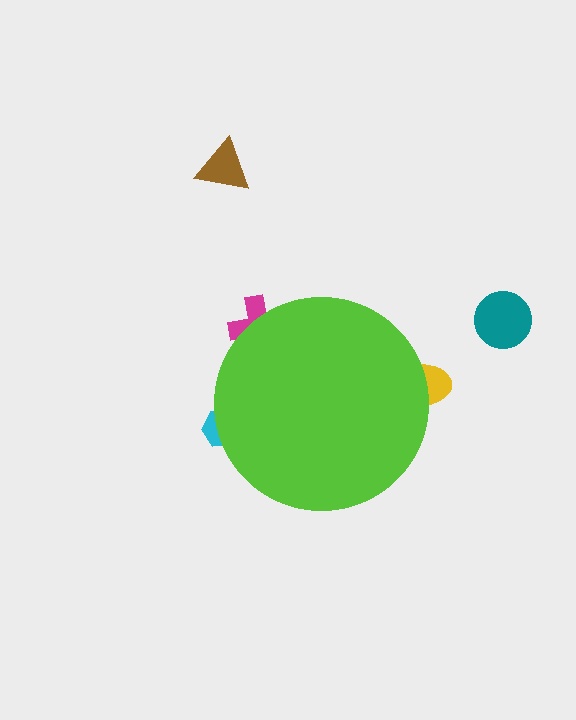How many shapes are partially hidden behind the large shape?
3 shapes are partially hidden.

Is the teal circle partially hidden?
No, the teal circle is fully visible.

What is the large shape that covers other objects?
A lime circle.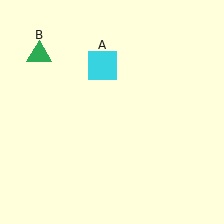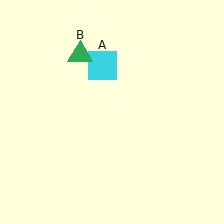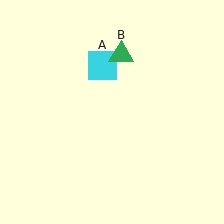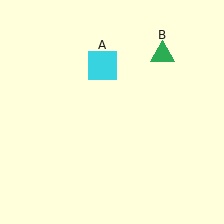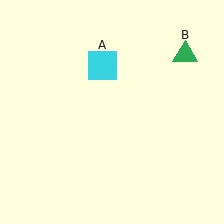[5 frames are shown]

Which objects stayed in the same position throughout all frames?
Cyan square (object A) remained stationary.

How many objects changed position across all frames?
1 object changed position: green triangle (object B).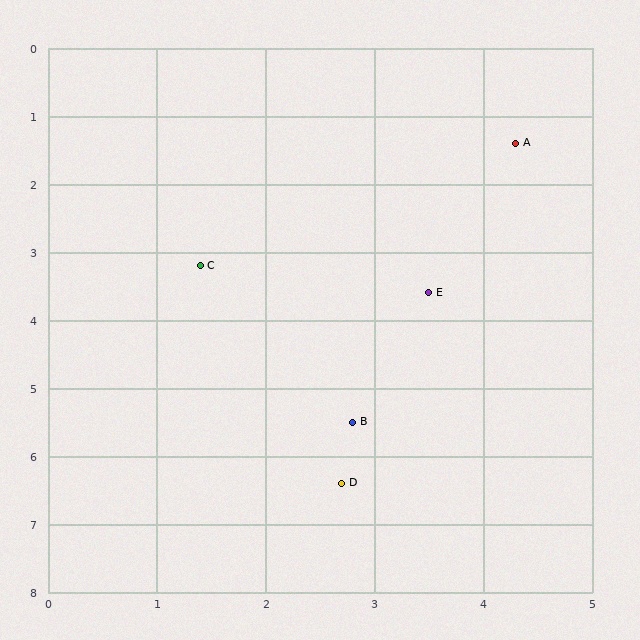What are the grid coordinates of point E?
Point E is at approximately (3.5, 3.6).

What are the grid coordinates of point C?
Point C is at approximately (1.4, 3.2).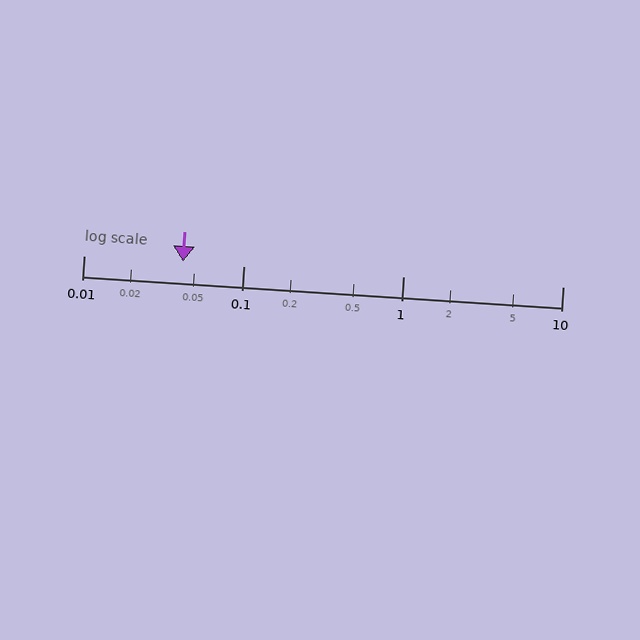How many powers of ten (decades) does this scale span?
The scale spans 3 decades, from 0.01 to 10.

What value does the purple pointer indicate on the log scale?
The pointer indicates approximately 0.042.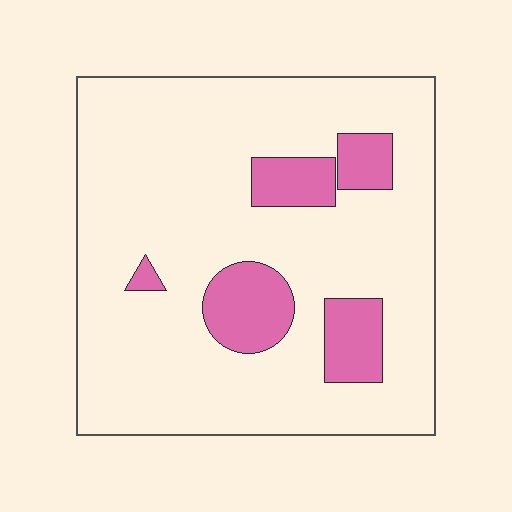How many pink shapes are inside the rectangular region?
5.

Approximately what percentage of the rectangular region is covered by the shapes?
Approximately 15%.